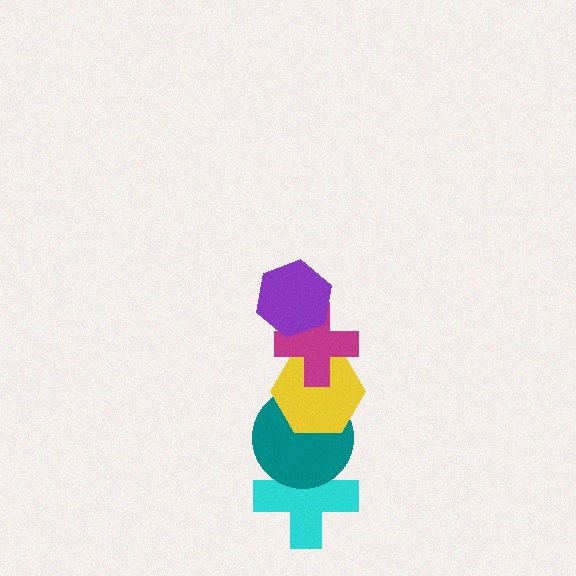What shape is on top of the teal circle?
The yellow hexagon is on top of the teal circle.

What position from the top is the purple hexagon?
The purple hexagon is 1st from the top.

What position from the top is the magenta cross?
The magenta cross is 2nd from the top.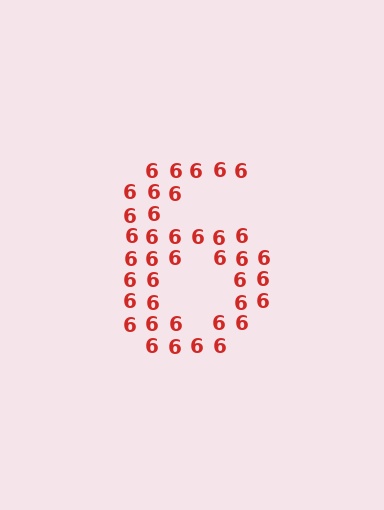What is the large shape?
The large shape is the digit 6.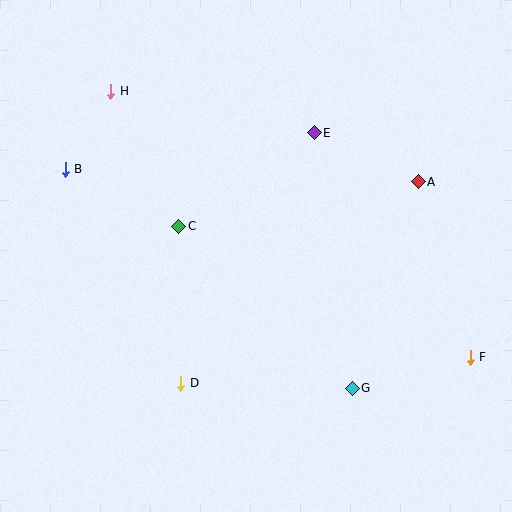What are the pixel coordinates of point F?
Point F is at (470, 357).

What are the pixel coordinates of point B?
Point B is at (65, 169).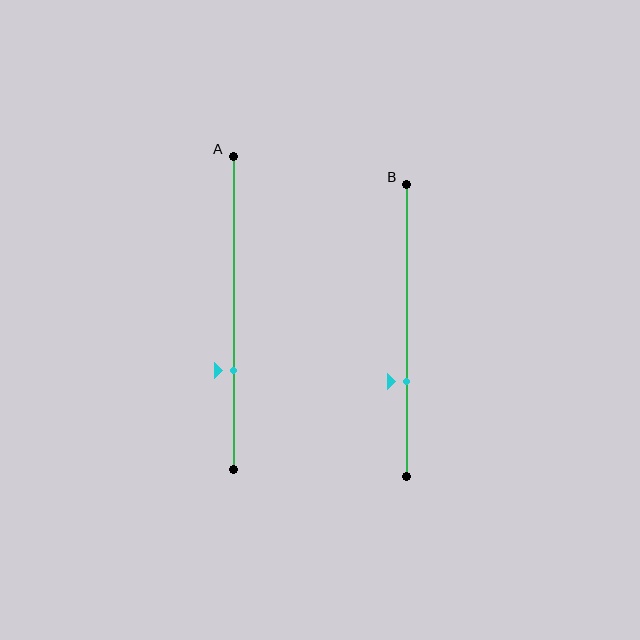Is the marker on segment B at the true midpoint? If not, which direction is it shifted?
No, the marker on segment B is shifted downward by about 18% of the segment length.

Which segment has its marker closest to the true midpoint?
Segment B has its marker closest to the true midpoint.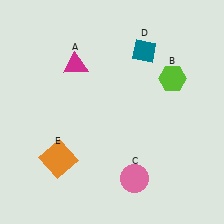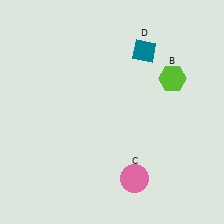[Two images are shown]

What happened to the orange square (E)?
The orange square (E) was removed in Image 2. It was in the bottom-left area of Image 1.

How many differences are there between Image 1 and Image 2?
There are 2 differences between the two images.